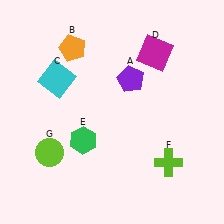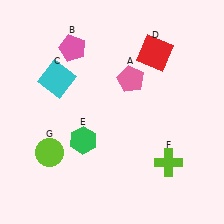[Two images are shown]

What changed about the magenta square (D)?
In Image 1, D is magenta. In Image 2, it changed to red.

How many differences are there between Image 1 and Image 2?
There are 3 differences between the two images.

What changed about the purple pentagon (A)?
In Image 1, A is purple. In Image 2, it changed to pink.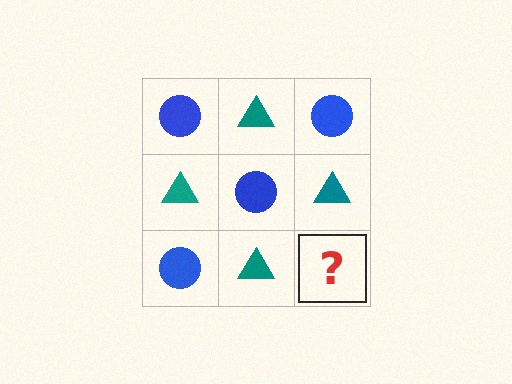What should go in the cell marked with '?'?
The missing cell should contain a blue circle.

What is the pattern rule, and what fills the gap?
The rule is that it alternates blue circle and teal triangle in a checkerboard pattern. The gap should be filled with a blue circle.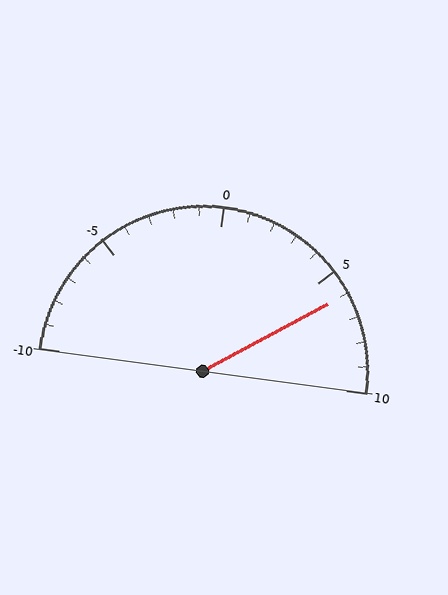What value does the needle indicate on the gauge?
The needle indicates approximately 6.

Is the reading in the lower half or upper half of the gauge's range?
The reading is in the upper half of the range (-10 to 10).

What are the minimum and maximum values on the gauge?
The gauge ranges from -10 to 10.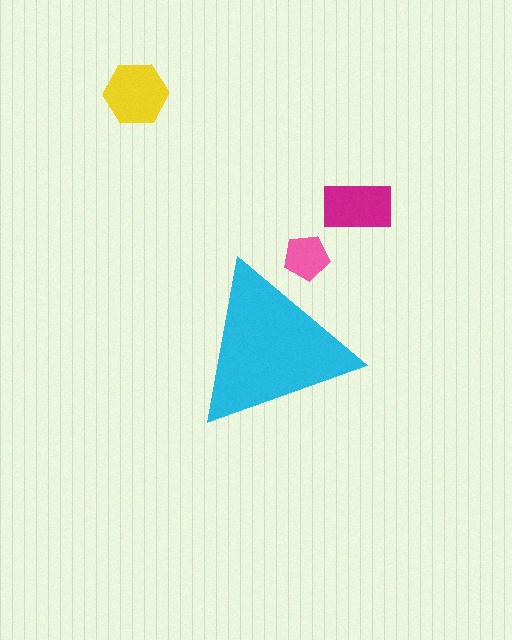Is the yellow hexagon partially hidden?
No, the yellow hexagon is fully visible.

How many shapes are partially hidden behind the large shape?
1 shape is partially hidden.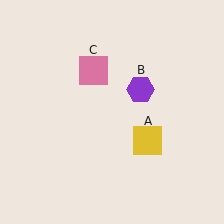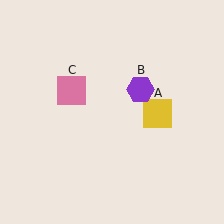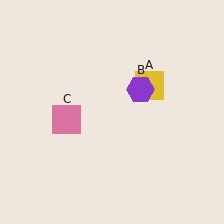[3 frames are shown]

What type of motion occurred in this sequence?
The yellow square (object A), pink square (object C) rotated counterclockwise around the center of the scene.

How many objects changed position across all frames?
2 objects changed position: yellow square (object A), pink square (object C).